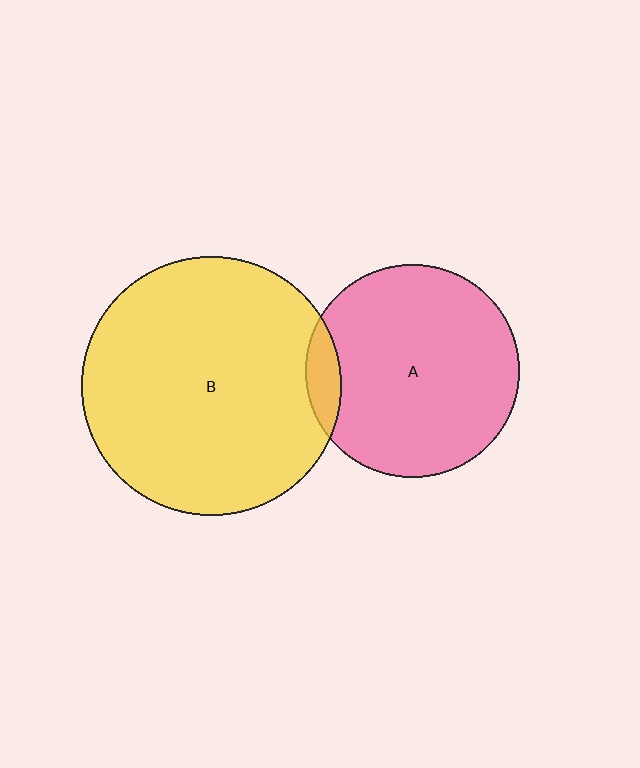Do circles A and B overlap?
Yes.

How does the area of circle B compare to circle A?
Approximately 1.5 times.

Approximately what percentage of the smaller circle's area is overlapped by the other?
Approximately 10%.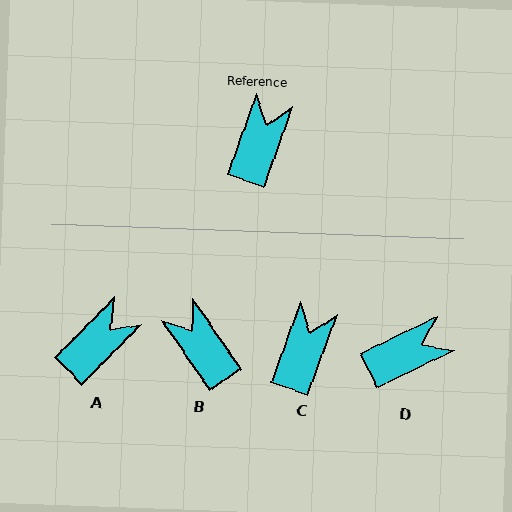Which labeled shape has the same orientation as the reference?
C.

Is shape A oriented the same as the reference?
No, it is off by about 25 degrees.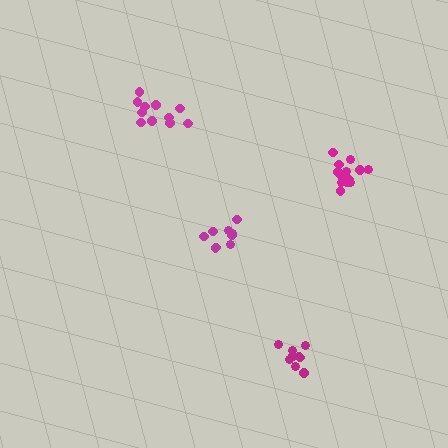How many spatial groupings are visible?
There are 4 spatial groupings.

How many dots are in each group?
Group 1: 10 dots, Group 2: 13 dots, Group 3: 9 dots, Group 4: 11 dots (43 total).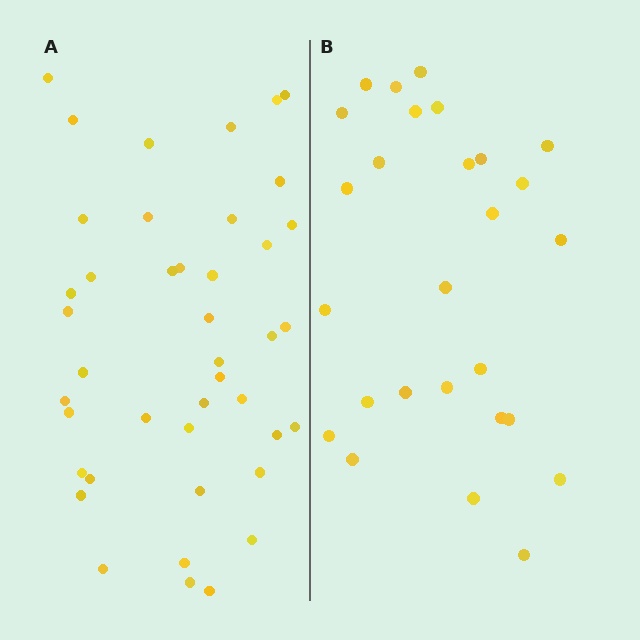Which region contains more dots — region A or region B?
Region A (the left region) has more dots.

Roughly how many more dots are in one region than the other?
Region A has approximately 15 more dots than region B.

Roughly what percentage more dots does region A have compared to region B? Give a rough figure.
About 55% more.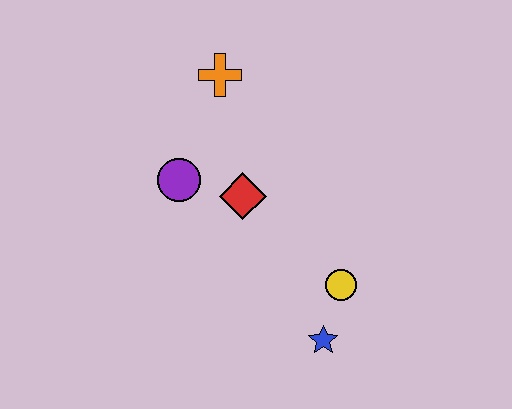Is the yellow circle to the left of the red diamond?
No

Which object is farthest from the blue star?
The orange cross is farthest from the blue star.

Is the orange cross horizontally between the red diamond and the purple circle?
Yes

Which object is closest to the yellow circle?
The blue star is closest to the yellow circle.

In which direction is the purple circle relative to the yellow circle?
The purple circle is to the left of the yellow circle.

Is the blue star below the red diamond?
Yes